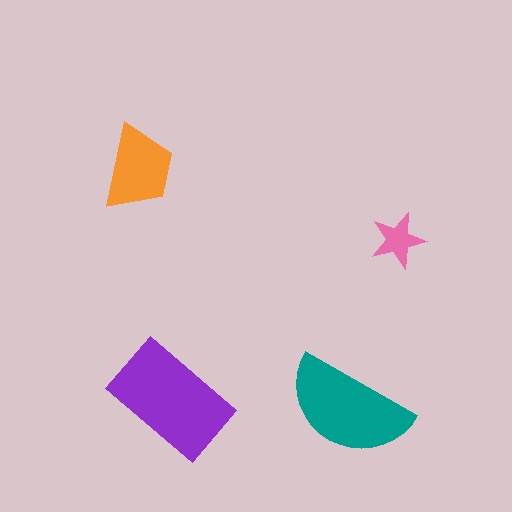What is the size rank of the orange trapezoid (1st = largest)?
3rd.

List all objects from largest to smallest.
The purple rectangle, the teal semicircle, the orange trapezoid, the pink star.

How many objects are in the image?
There are 4 objects in the image.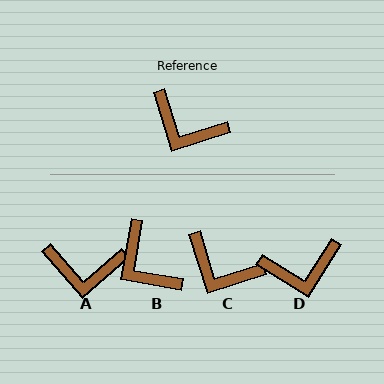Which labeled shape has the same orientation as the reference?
C.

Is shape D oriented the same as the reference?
No, it is off by about 41 degrees.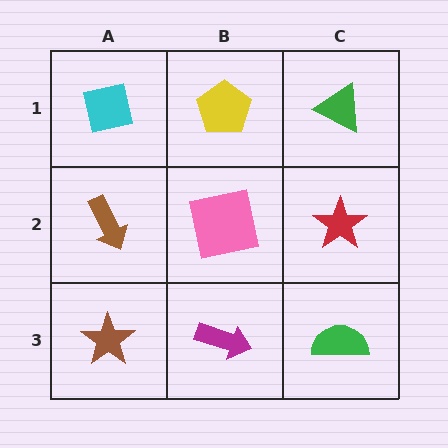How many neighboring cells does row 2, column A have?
3.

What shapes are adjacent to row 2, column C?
A green triangle (row 1, column C), a green semicircle (row 3, column C), a pink square (row 2, column B).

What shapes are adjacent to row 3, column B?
A pink square (row 2, column B), a brown star (row 3, column A), a green semicircle (row 3, column C).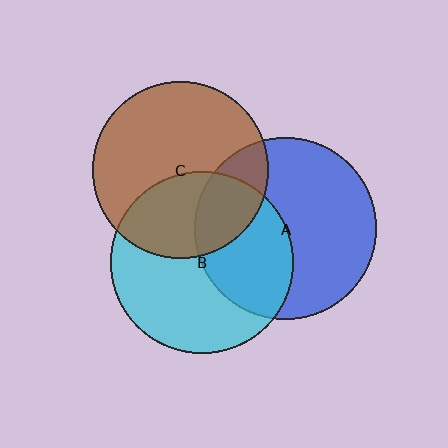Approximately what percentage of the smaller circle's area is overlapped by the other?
Approximately 40%.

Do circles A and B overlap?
Yes.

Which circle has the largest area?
Circle B (cyan).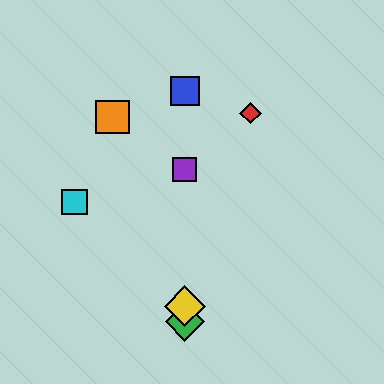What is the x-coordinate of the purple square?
The purple square is at x≈185.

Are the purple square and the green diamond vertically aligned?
Yes, both are at x≈185.